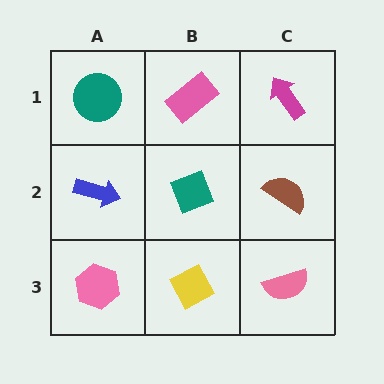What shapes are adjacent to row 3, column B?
A teal diamond (row 2, column B), a pink hexagon (row 3, column A), a pink semicircle (row 3, column C).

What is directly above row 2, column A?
A teal circle.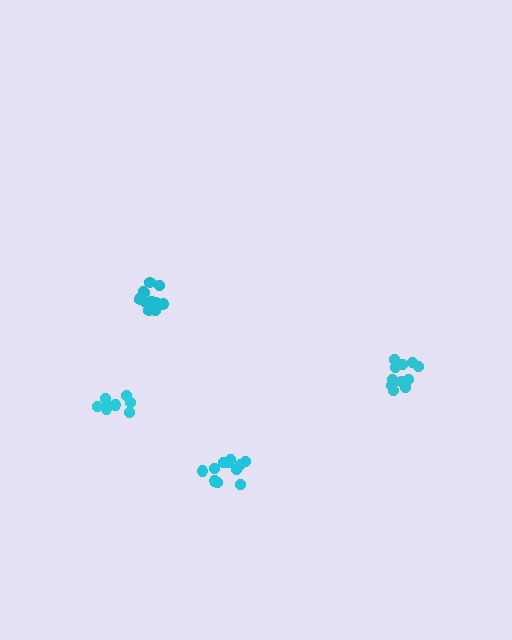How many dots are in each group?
Group 1: 13 dots, Group 2: 11 dots, Group 3: 12 dots, Group 4: 8 dots (44 total).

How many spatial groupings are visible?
There are 4 spatial groupings.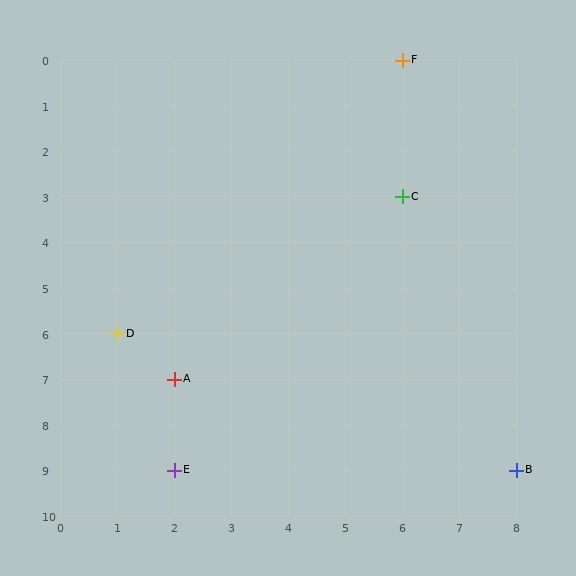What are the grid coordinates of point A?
Point A is at grid coordinates (2, 7).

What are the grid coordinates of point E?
Point E is at grid coordinates (2, 9).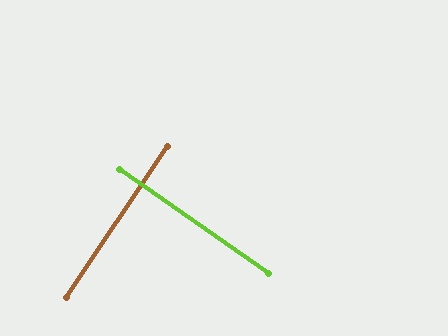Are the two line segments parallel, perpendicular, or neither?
Perpendicular — they meet at approximately 89°.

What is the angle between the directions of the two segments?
Approximately 89 degrees.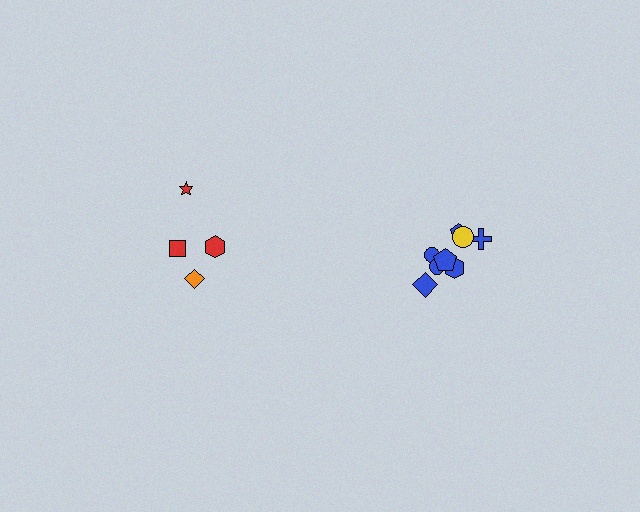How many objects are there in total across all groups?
There are 12 objects.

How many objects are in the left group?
There are 4 objects.